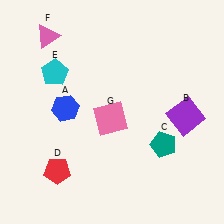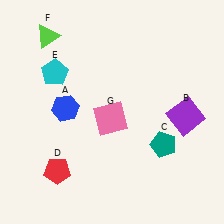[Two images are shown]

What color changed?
The triangle (F) changed from pink in Image 1 to lime in Image 2.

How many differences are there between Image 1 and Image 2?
There is 1 difference between the two images.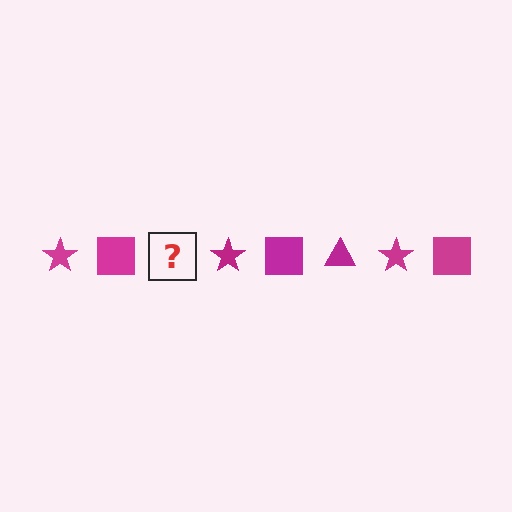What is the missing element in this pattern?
The missing element is a magenta triangle.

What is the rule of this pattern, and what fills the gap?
The rule is that the pattern cycles through star, square, triangle shapes in magenta. The gap should be filled with a magenta triangle.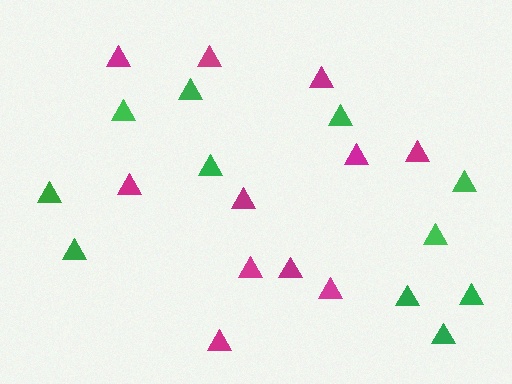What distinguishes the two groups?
There are 2 groups: one group of magenta triangles (11) and one group of green triangles (11).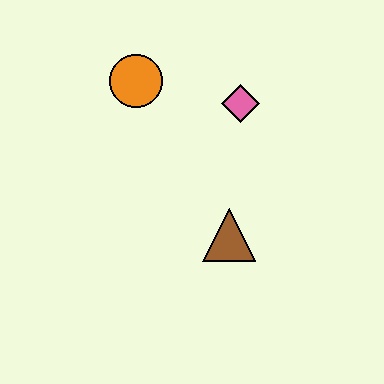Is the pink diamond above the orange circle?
No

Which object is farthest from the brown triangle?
The orange circle is farthest from the brown triangle.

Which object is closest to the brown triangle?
The pink diamond is closest to the brown triangle.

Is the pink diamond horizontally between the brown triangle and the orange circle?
No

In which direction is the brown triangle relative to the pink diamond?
The brown triangle is below the pink diamond.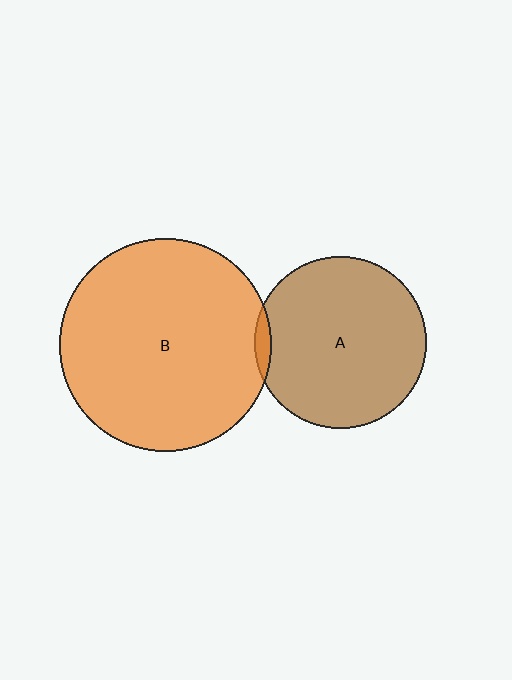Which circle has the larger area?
Circle B (orange).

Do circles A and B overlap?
Yes.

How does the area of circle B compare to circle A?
Approximately 1.5 times.